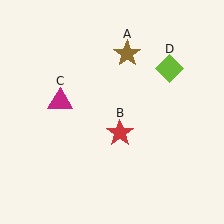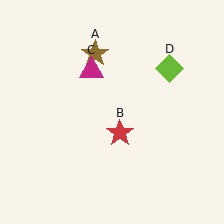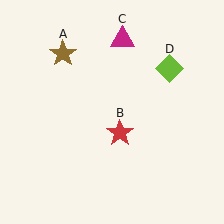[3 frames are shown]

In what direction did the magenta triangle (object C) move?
The magenta triangle (object C) moved up and to the right.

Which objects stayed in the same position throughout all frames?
Red star (object B) and lime diamond (object D) remained stationary.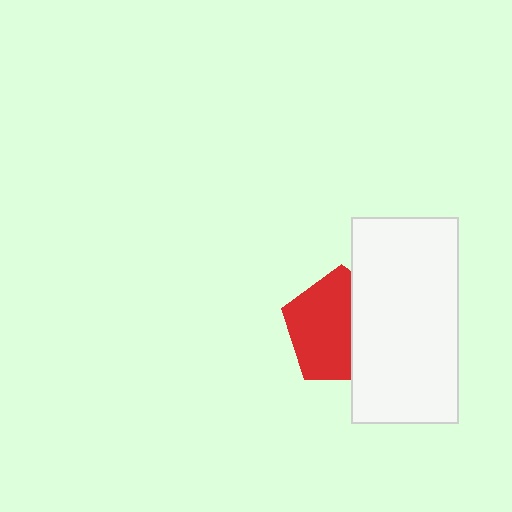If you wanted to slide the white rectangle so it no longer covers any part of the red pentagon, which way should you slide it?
Slide it right — that is the most direct way to separate the two shapes.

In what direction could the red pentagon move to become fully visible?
The red pentagon could move left. That would shift it out from behind the white rectangle entirely.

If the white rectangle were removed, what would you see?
You would see the complete red pentagon.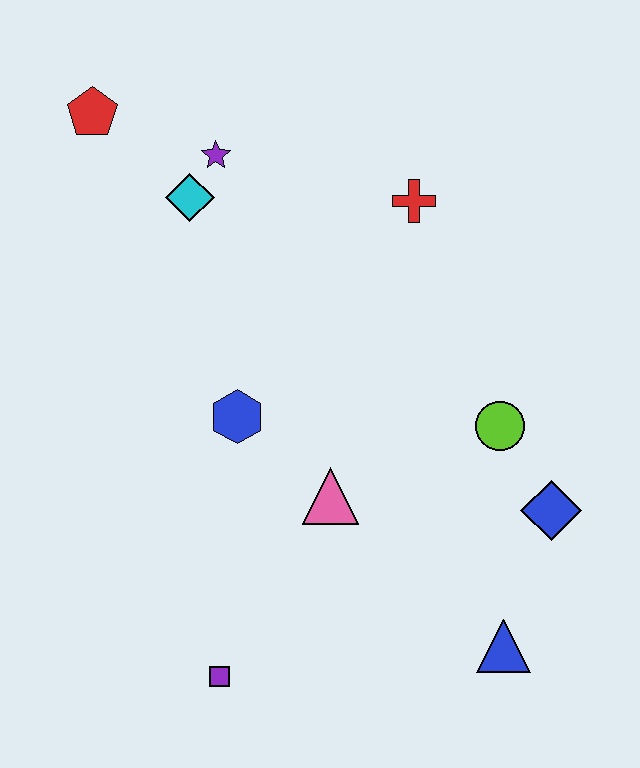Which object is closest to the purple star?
The cyan diamond is closest to the purple star.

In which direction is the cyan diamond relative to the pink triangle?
The cyan diamond is above the pink triangle.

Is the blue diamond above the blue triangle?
Yes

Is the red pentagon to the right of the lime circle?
No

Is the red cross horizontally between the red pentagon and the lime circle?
Yes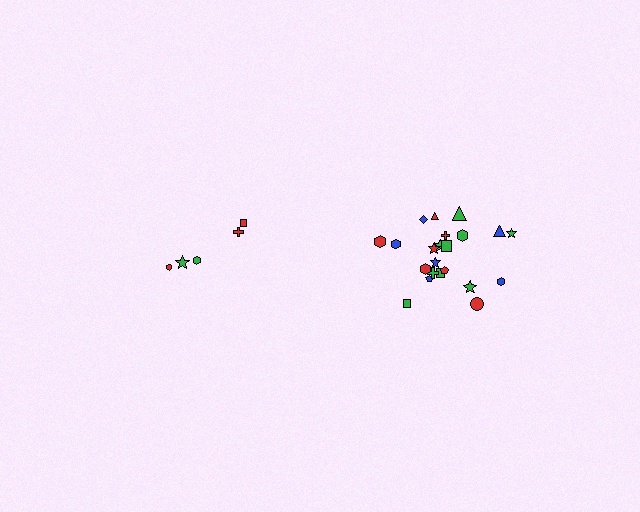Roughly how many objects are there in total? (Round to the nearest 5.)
Roughly 25 objects in total.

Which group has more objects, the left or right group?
The right group.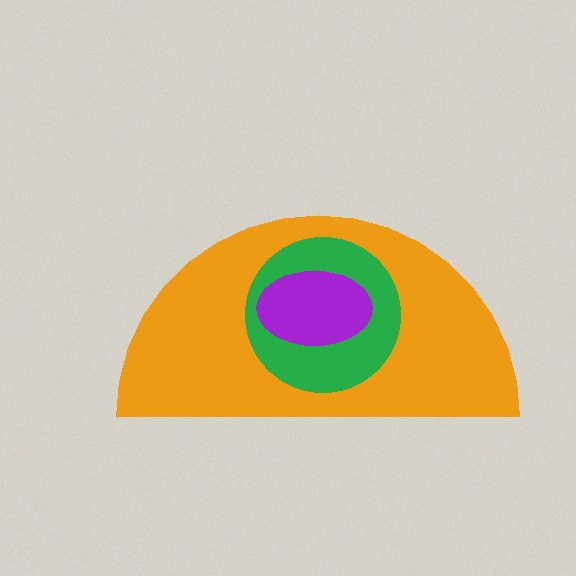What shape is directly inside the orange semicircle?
The green circle.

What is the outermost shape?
The orange semicircle.